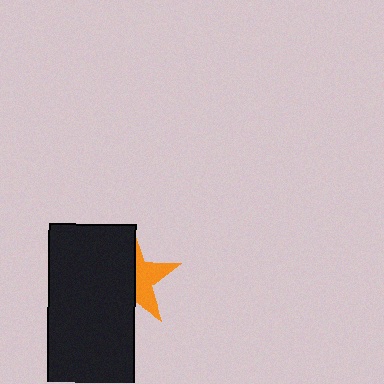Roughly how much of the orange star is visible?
A small part of it is visible (roughly 41%).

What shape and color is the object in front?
The object in front is a black rectangle.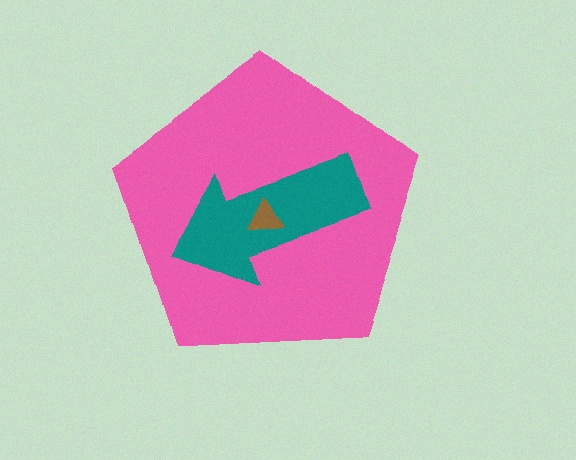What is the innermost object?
The brown triangle.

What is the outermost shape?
The pink pentagon.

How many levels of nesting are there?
3.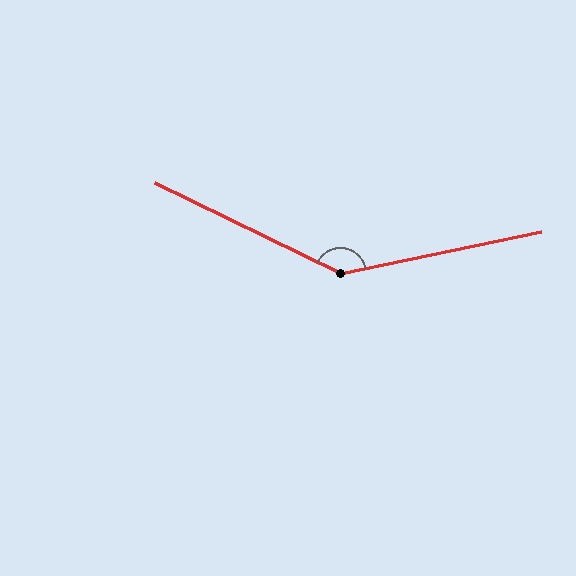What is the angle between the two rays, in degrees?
Approximately 142 degrees.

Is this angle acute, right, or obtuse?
It is obtuse.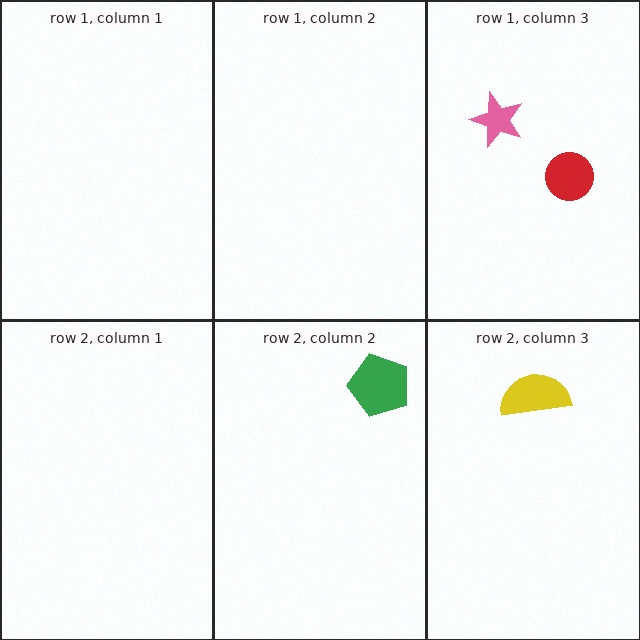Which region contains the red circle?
The row 1, column 3 region.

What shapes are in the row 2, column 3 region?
The yellow semicircle.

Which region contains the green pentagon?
The row 2, column 2 region.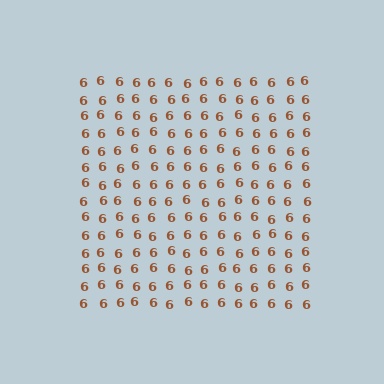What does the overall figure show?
The overall figure shows a square.